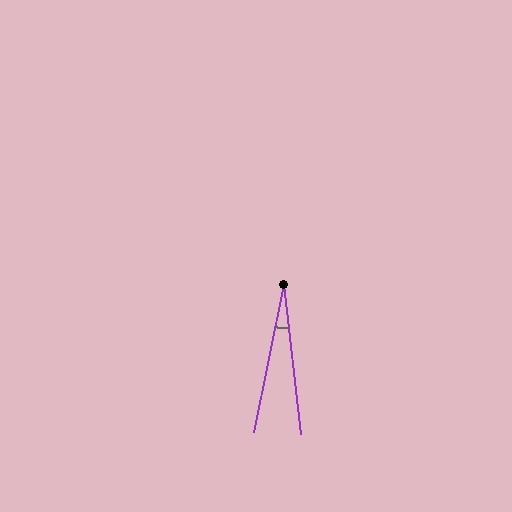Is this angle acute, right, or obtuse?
It is acute.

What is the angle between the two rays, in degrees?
Approximately 18 degrees.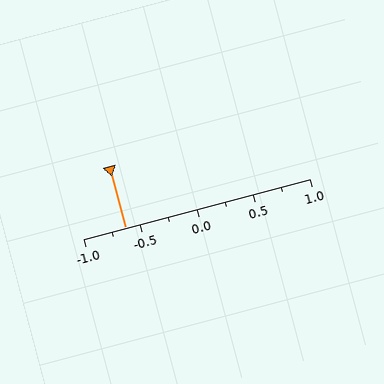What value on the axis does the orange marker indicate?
The marker indicates approximately -0.62.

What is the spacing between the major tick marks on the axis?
The major ticks are spaced 0.5 apart.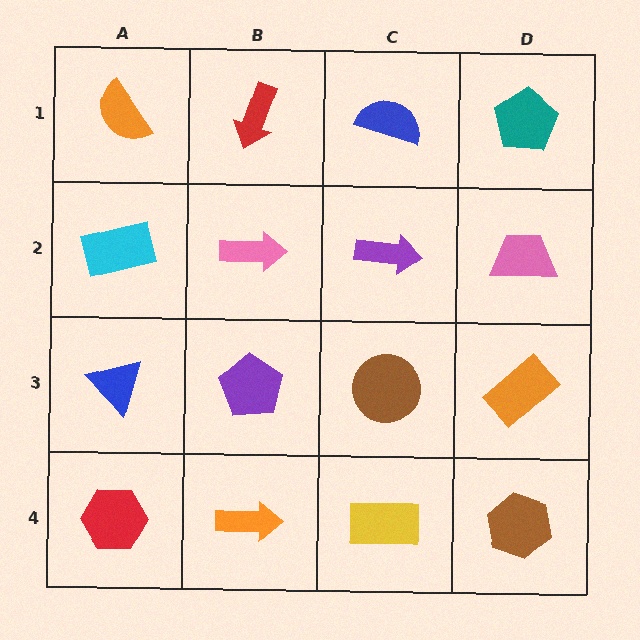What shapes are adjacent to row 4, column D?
An orange rectangle (row 3, column D), a yellow rectangle (row 4, column C).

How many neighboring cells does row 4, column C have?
3.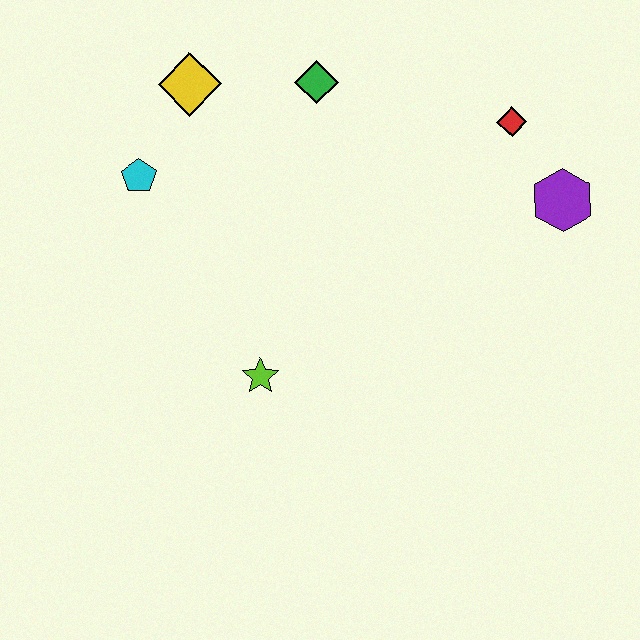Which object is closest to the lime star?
The cyan pentagon is closest to the lime star.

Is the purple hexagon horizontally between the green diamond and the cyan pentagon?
No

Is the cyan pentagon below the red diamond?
Yes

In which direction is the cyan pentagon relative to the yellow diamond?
The cyan pentagon is below the yellow diamond.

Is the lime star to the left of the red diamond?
Yes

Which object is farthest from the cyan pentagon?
The purple hexagon is farthest from the cyan pentagon.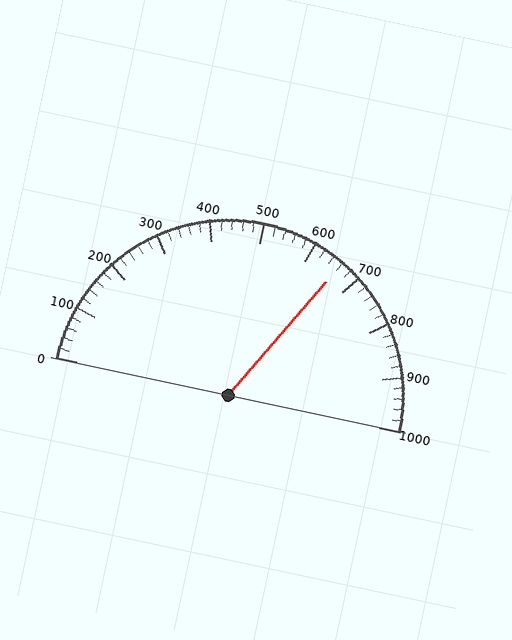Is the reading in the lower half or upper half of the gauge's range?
The reading is in the upper half of the range (0 to 1000).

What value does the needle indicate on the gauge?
The needle indicates approximately 660.